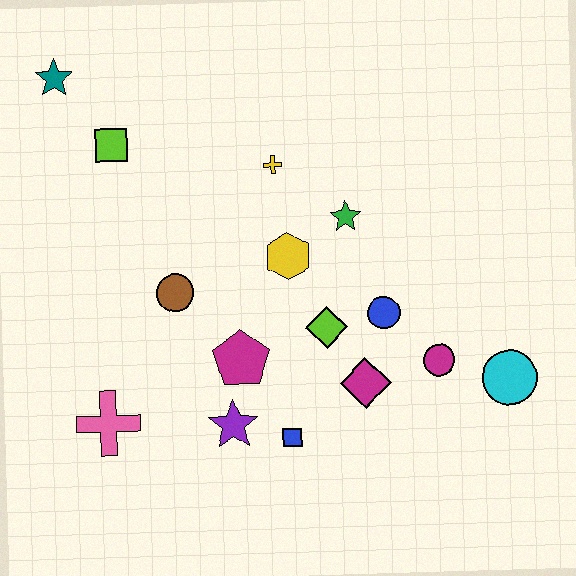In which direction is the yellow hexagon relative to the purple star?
The yellow hexagon is above the purple star.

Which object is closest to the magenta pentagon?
The purple star is closest to the magenta pentagon.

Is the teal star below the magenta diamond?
No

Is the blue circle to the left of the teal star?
No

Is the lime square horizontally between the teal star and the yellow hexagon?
Yes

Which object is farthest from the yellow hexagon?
The teal star is farthest from the yellow hexagon.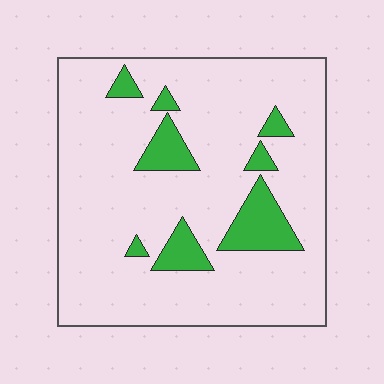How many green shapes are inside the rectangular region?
8.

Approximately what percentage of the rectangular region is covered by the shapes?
Approximately 15%.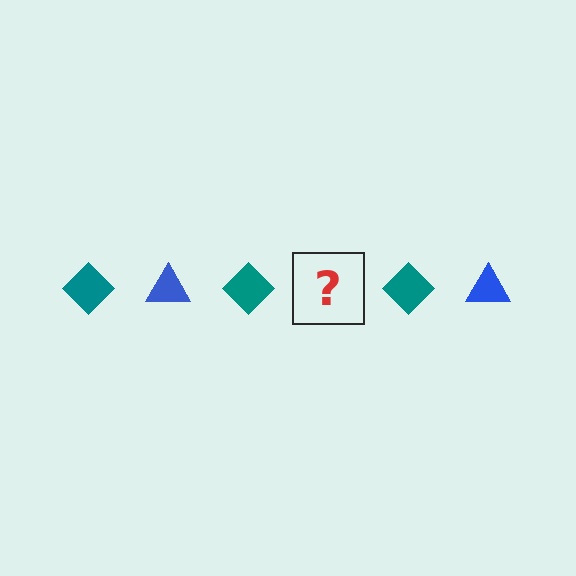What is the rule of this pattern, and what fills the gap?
The rule is that the pattern alternates between teal diamond and blue triangle. The gap should be filled with a blue triangle.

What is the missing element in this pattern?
The missing element is a blue triangle.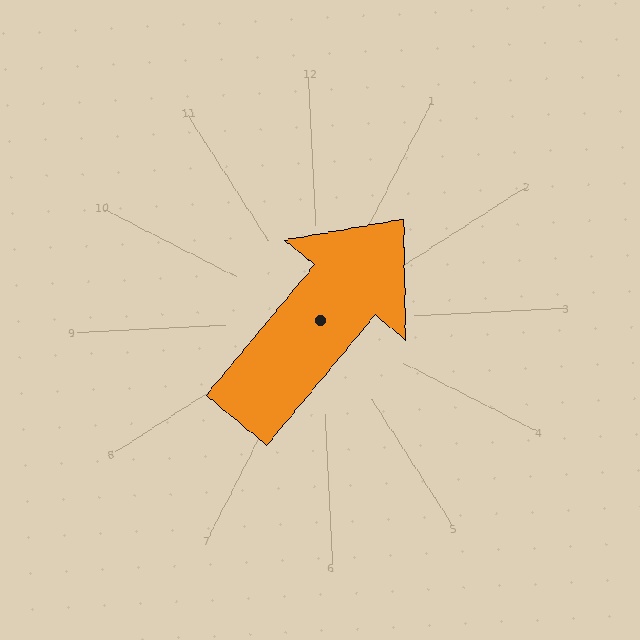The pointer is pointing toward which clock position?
Roughly 1 o'clock.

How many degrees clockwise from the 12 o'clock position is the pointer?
Approximately 43 degrees.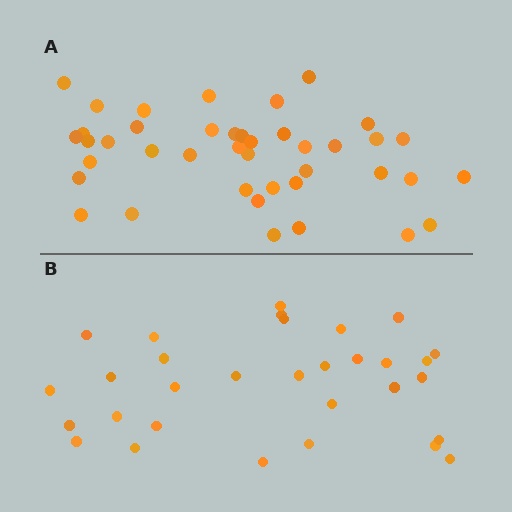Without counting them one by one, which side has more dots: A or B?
Region A (the top region) has more dots.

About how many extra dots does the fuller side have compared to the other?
Region A has roughly 10 or so more dots than region B.